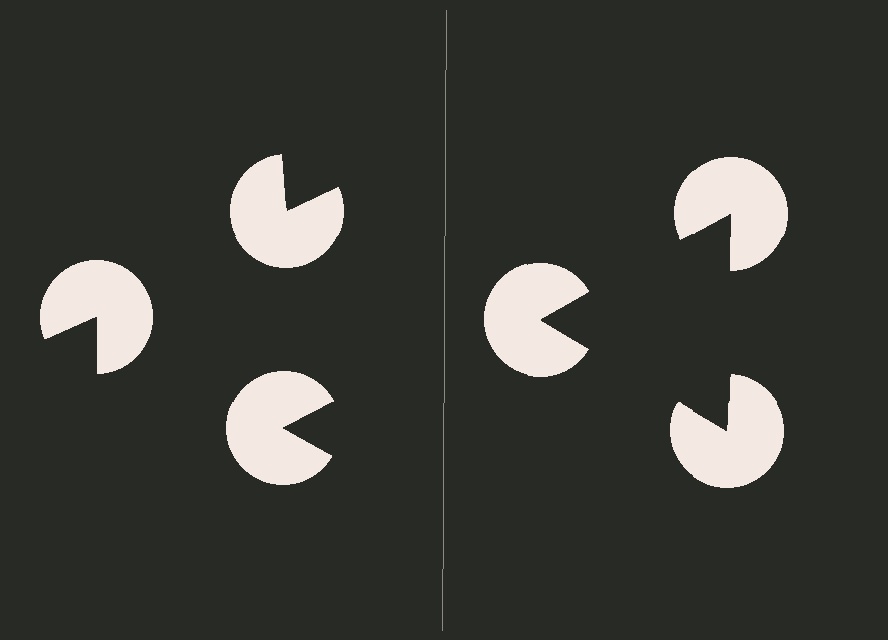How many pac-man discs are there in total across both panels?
6 — 3 on each side.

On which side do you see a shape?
An illusory triangle appears on the right side. On the left side the wedge cuts are rotated, so no coherent shape forms.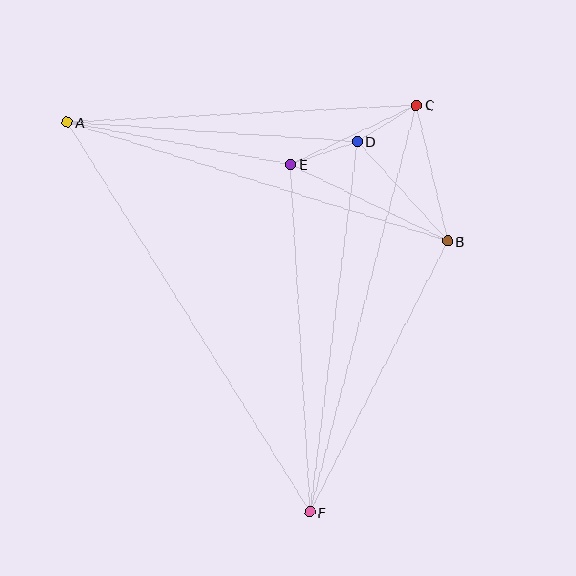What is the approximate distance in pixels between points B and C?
The distance between B and C is approximately 139 pixels.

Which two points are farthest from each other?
Points A and F are farthest from each other.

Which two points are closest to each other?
Points C and D are closest to each other.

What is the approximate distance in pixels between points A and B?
The distance between A and B is approximately 398 pixels.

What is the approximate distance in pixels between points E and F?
The distance between E and F is approximately 348 pixels.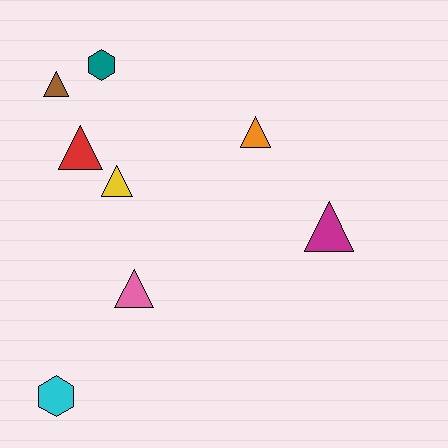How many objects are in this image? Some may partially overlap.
There are 8 objects.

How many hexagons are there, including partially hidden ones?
There are 2 hexagons.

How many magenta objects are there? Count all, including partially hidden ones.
There is 1 magenta object.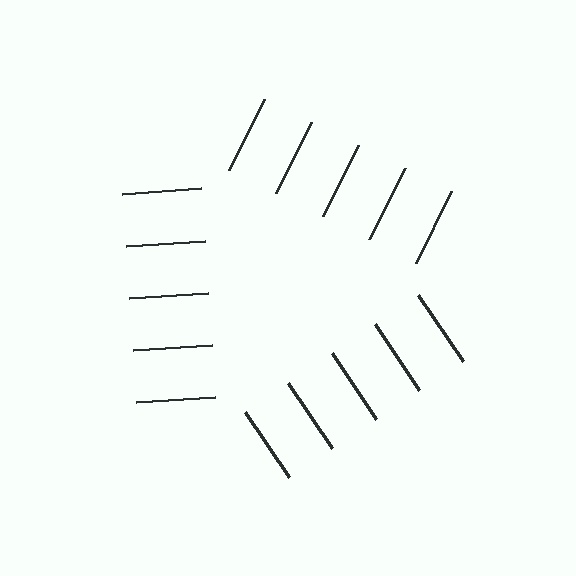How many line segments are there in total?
15 — 5 along each of the 3 edges.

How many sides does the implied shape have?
3 sides — the line-ends trace a triangle.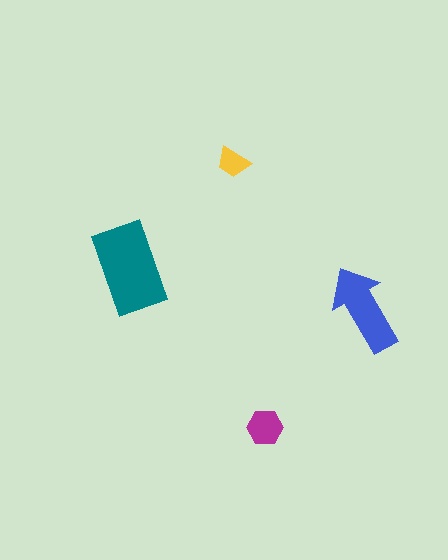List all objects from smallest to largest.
The yellow trapezoid, the magenta hexagon, the blue arrow, the teal rectangle.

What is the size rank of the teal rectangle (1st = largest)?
1st.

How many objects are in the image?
There are 4 objects in the image.